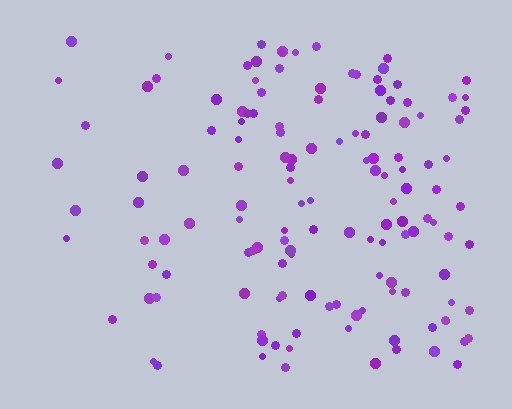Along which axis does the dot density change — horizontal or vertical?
Horizontal.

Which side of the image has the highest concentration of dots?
The right.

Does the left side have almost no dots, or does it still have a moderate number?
Still a moderate number, just noticeably fewer than the right.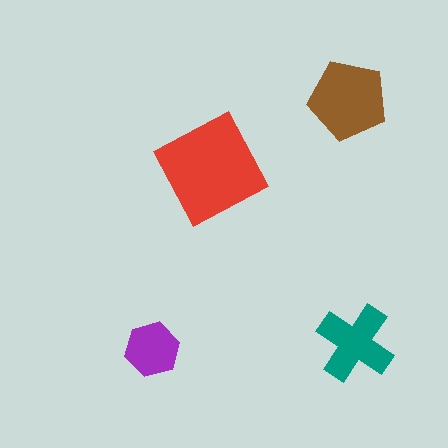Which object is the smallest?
The purple hexagon.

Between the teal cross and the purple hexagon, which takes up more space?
The teal cross.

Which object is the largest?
The red square.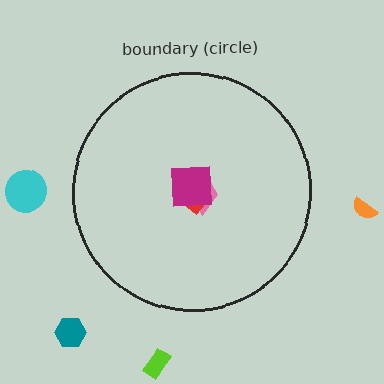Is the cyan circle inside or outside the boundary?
Outside.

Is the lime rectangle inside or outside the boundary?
Outside.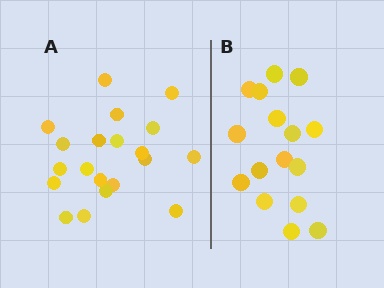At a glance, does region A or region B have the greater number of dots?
Region A (the left region) has more dots.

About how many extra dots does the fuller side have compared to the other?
Region A has about 4 more dots than region B.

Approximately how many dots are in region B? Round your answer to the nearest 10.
About 20 dots. (The exact count is 16, which rounds to 20.)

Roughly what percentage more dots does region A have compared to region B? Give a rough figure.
About 25% more.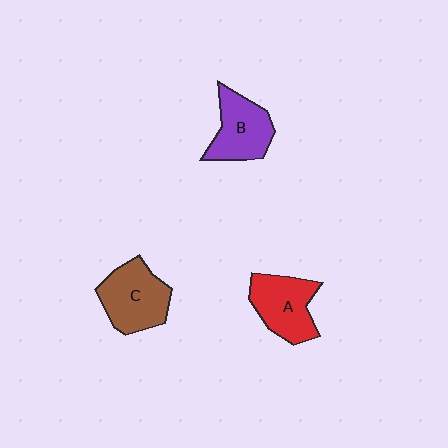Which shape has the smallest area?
Shape B (purple).